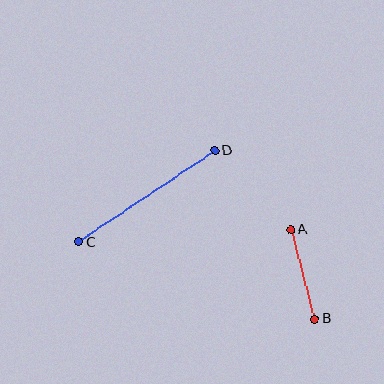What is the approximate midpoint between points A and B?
The midpoint is at approximately (302, 274) pixels.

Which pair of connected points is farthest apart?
Points C and D are farthest apart.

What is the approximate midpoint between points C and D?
The midpoint is at approximately (147, 196) pixels.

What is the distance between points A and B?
The distance is approximately 92 pixels.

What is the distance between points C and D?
The distance is approximately 164 pixels.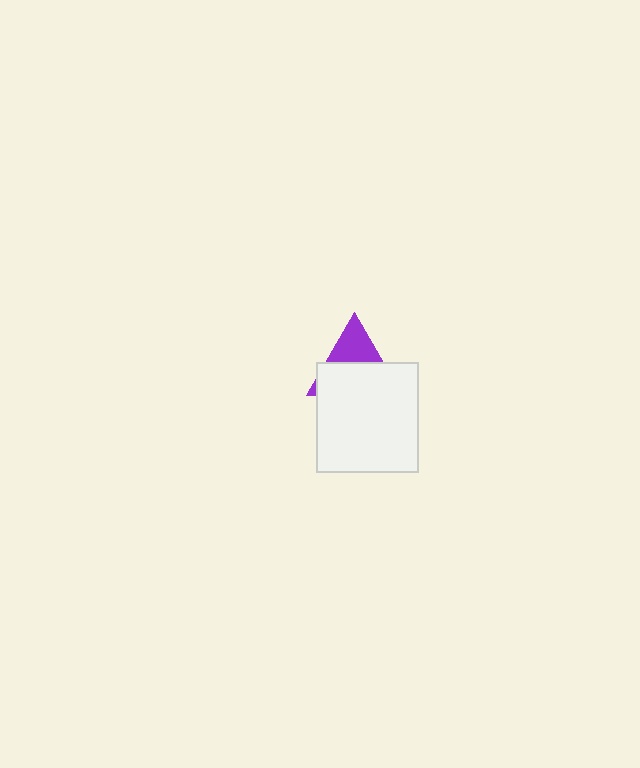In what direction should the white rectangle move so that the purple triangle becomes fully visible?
The white rectangle should move down. That is the shortest direction to clear the overlap and leave the purple triangle fully visible.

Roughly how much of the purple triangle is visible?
A small part of it is visible (roughly 37%).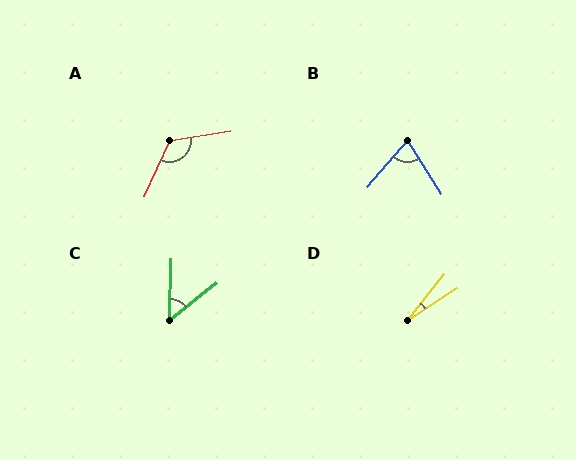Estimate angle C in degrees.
Approximately 51 degrees.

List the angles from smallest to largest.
D (19°), C (51°), B (73°), A (123°).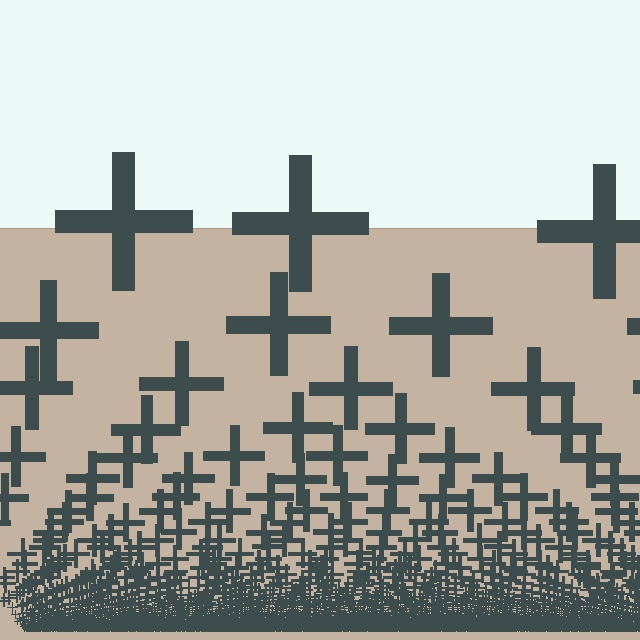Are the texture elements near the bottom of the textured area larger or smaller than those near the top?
Smaller. The gradient is inverted — elements near the bottom are smaller and denser.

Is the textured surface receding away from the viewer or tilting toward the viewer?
The surface appears to tilt toward the viewer. Texture elements get larger and sparser toward the top.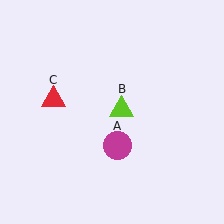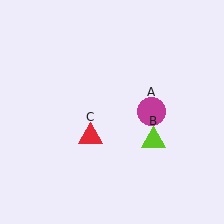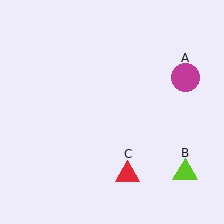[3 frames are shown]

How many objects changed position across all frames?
3 objects changed position: magenta circle (object A), lime triangle (object B), red triangle (object C).